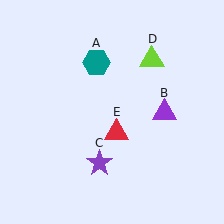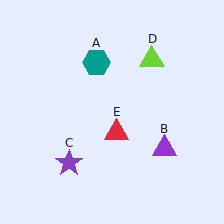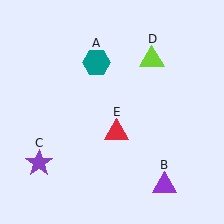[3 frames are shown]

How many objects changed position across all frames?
2 objects changed position: purple triangle (object B), purple star (object C).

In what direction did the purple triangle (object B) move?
The purple triangle (object B) moved down.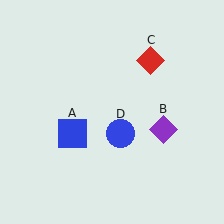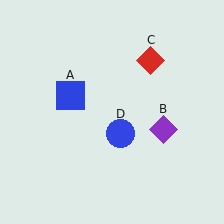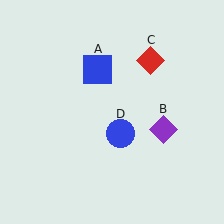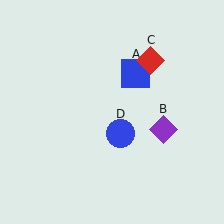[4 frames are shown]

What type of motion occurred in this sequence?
The blue square (object A) rotated clockwise around the center of the scene.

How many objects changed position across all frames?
1 object changed position: blue square (object A).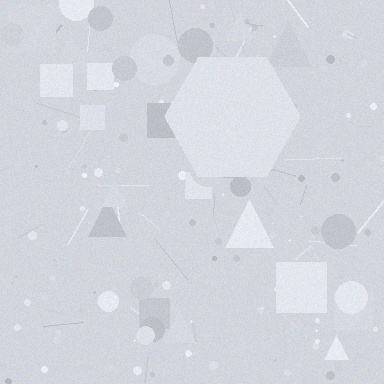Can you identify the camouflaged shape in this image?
The camouflaged shape is a hexagon.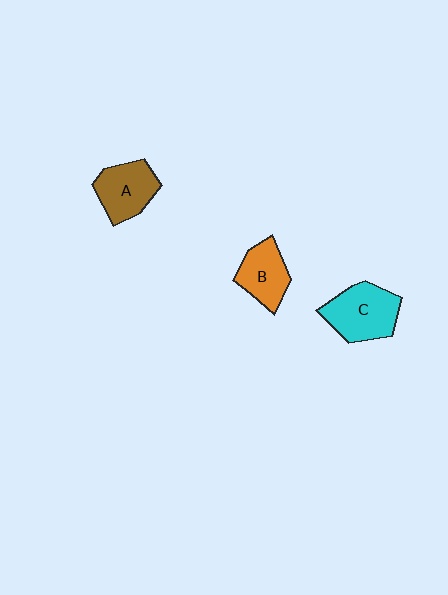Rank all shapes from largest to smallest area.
From largest to smallest: C (cyan), A (brown), B (orange).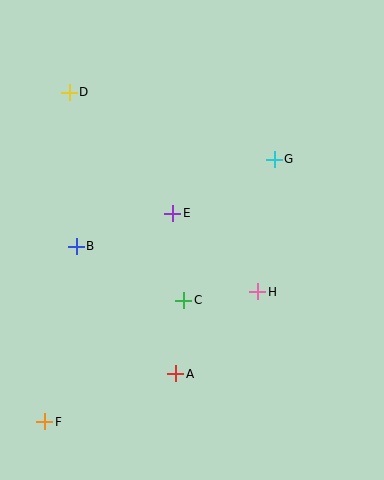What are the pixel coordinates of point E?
Point E is at (173, 213).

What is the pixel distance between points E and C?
The distance between E and C is 88 pixels.